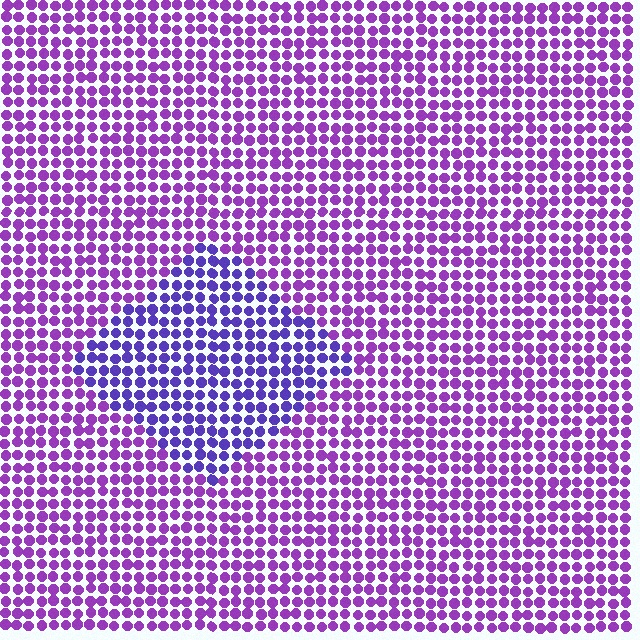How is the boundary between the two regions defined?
The boundary is defined purely by a slight shift in hue (about 31 degrees). Spacing, size, and orientation are identical on both sides.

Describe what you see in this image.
The image is filled with small purple elements in a uniform arrangement. A diamond-shaped region is visible where the elements are tinted to a slightly different hue, forming a subtle color boundary.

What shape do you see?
I see a diamond.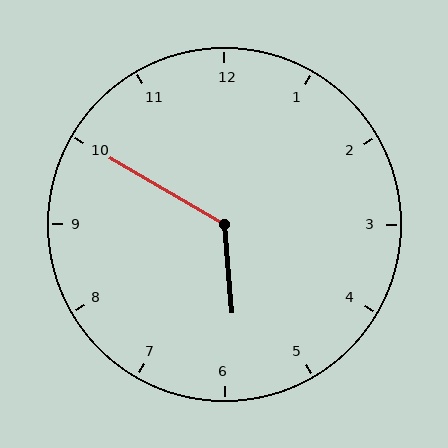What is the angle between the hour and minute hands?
Approximately 125 degrees.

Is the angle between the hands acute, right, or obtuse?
It is obtuse.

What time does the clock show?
5:50.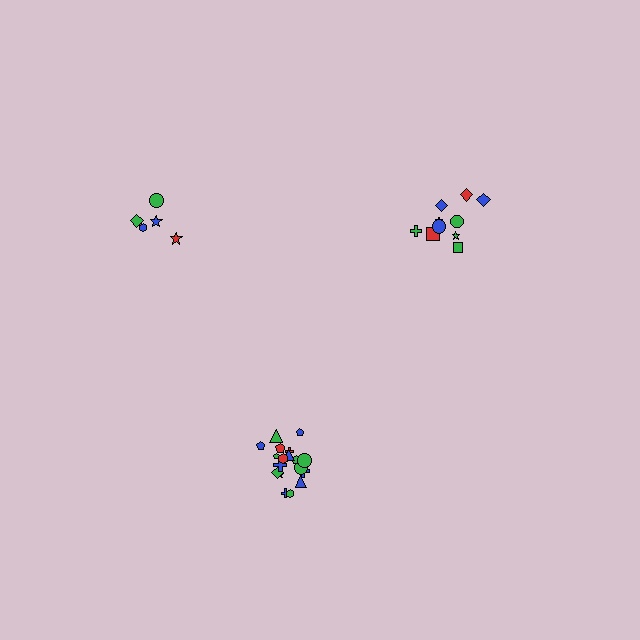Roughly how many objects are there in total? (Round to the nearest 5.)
Roughly 35 objects in total.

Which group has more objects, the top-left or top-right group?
The top-right group.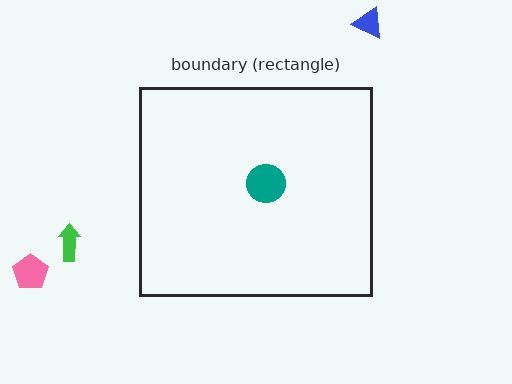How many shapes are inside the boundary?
1 inside, 3 outside.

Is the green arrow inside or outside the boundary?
Outside.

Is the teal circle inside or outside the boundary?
Inside.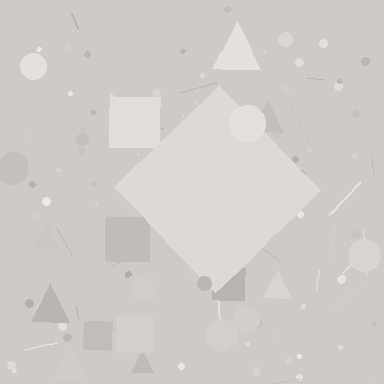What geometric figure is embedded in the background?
A diamond is embedded in the background.